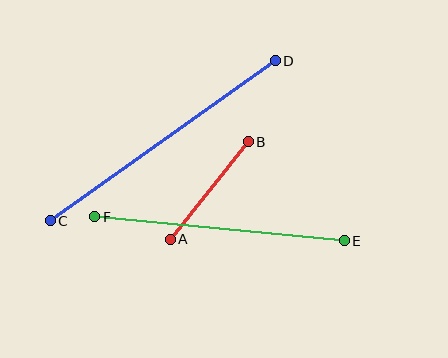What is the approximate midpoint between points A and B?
The midpoint is at approximately (209, 190) pixels.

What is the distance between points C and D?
The distance is approximately 276 pixels.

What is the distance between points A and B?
The distance is approximately 125 pixels.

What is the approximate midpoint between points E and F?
The midpoint is at approximately (220, 229) pixels.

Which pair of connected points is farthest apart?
Points C and D are farthest apart.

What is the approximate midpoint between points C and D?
The midpoint is at approximately (163, 141) pixels.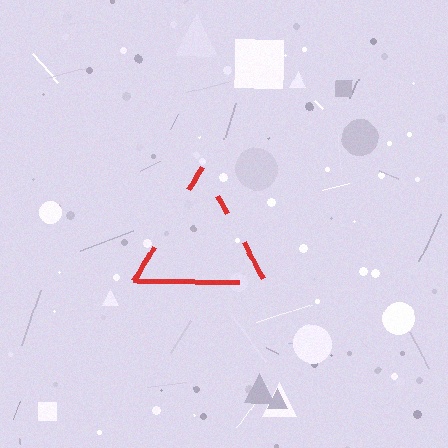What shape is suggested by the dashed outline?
The dashed outline suggests a triangle.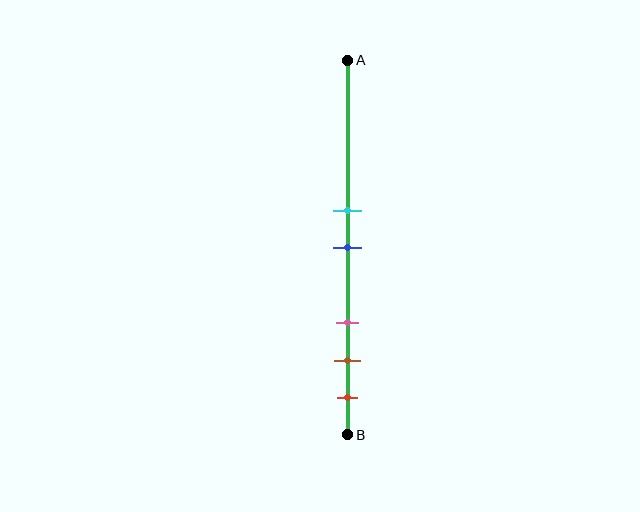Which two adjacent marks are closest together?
The cyan and blue marks are the closest adjacent pair.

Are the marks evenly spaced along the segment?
No, the marks are not evenly spaced.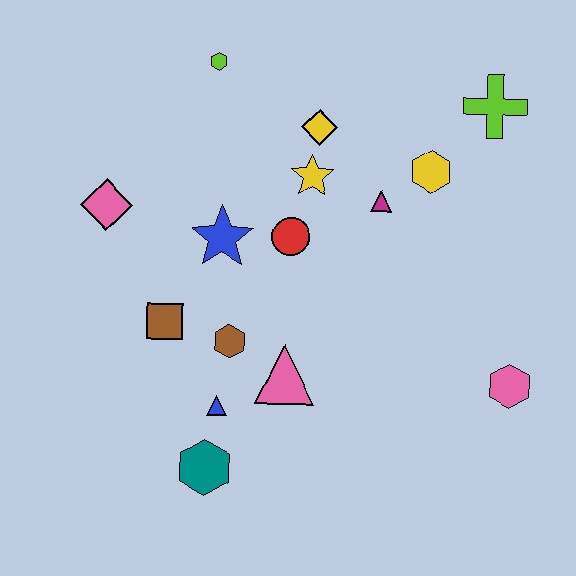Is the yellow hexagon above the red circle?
Yes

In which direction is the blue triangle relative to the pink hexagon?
The blue triangle is to the left of the pink hexagon.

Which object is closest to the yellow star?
The yellow diamond is closest to the yellow star.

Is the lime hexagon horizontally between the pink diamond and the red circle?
Yes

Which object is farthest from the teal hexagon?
The lime cross is farthest from the teal hexagon.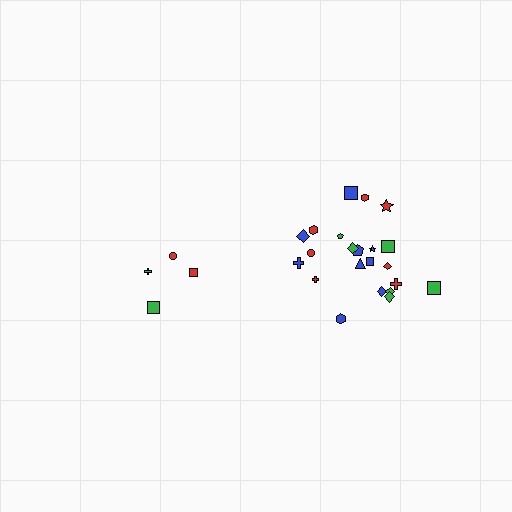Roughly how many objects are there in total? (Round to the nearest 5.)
Roughly 25 objects in total.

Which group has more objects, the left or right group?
The right group.